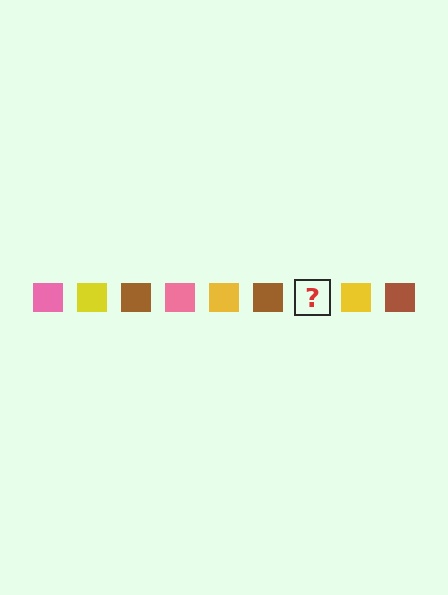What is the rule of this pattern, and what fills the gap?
The rule is that the pattern cycles through pink, yellow, brown squares. The gap should be filled with a pink square.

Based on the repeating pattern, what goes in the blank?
The blank should be a pink square.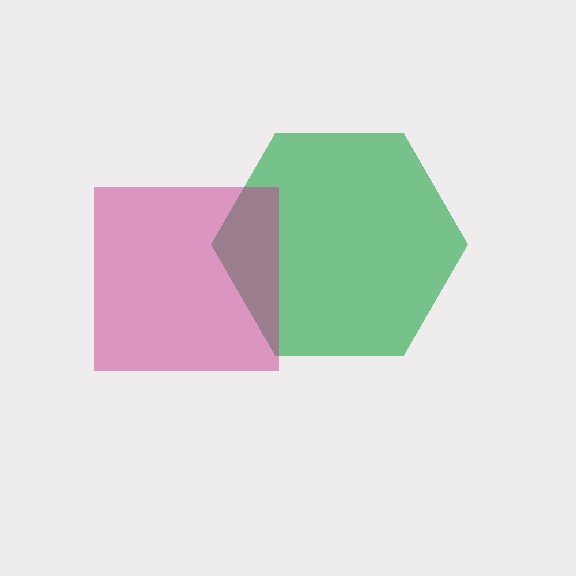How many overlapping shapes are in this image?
There are 2 overlapping shapes in the image.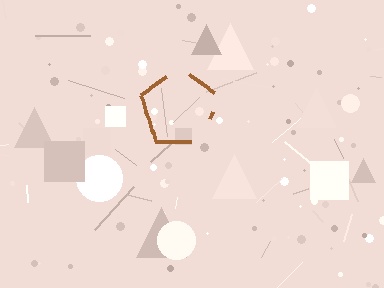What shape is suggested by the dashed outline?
The dashed outline suggests a pentagon.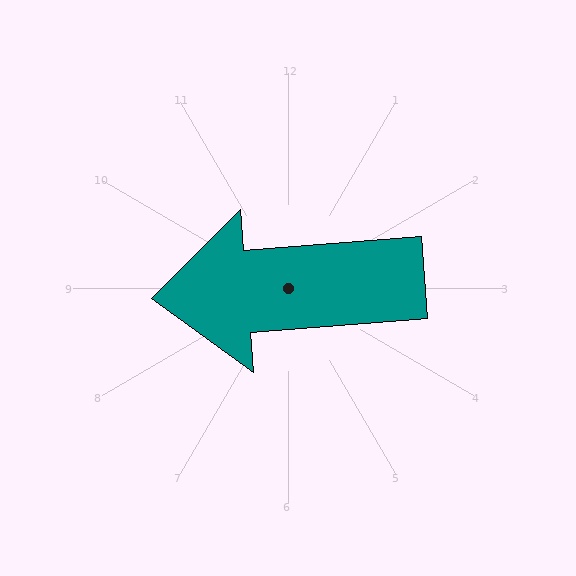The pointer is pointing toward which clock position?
Roughly 9 o'clock.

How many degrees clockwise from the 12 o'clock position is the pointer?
Approximately 266 degrees.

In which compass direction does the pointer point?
West.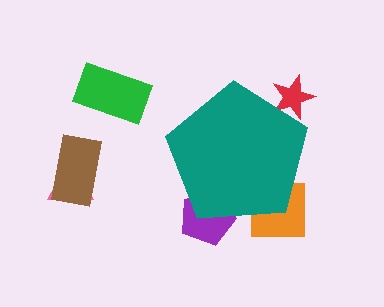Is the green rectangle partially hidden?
No, the green rectangle is fully visible.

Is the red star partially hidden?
Yes, the red star is partially hidden behind the teal pentagon.